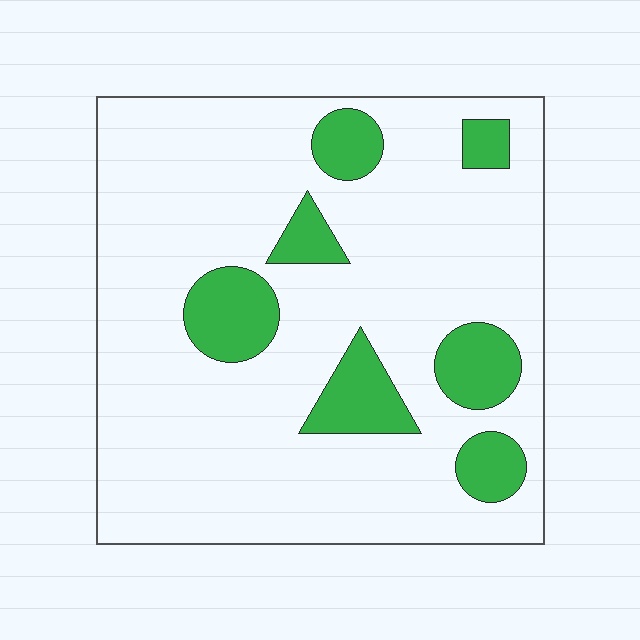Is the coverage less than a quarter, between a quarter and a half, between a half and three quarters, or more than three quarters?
Less than a quarter.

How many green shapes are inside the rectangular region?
7.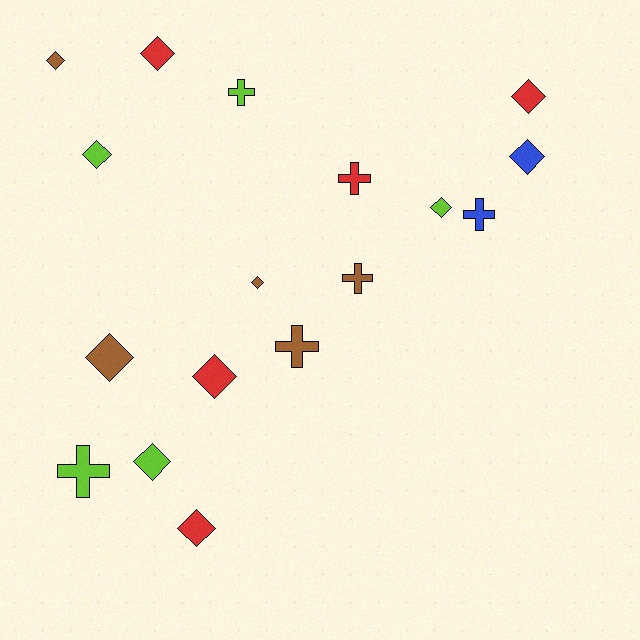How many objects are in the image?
There are 17 objects.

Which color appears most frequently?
Brown, with 5 objects.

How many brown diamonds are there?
There are 3 brown diamonds.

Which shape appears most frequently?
Diamond, with 11 objects.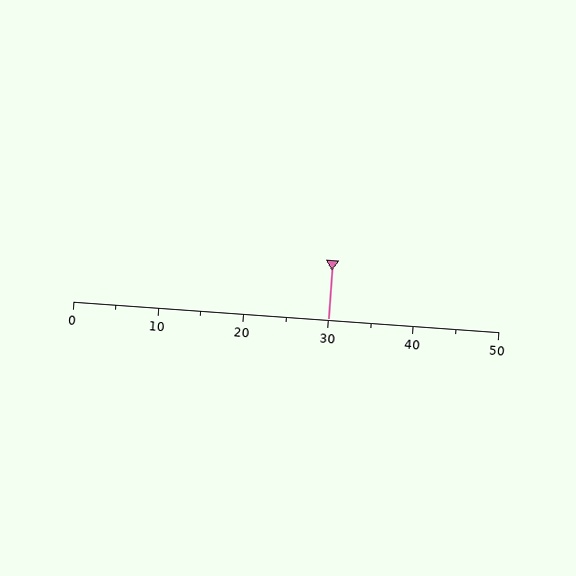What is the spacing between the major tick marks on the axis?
The major ticks are spaced 10 apart.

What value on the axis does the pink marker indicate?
The marker indicates approximately 30.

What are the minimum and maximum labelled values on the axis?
The axis runs from 0 to 50.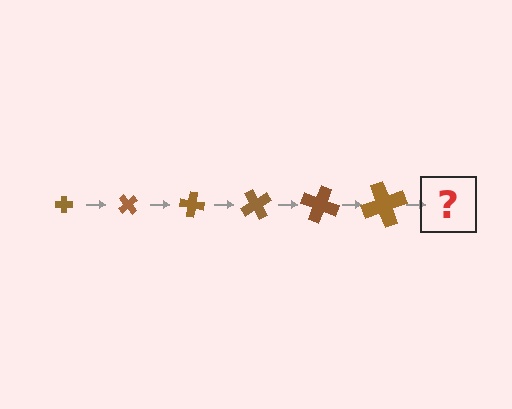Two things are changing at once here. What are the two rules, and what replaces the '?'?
The two rules are that the cross grows larger each step and it rotates 50 degrees each step. The '?' should be a cross, larger than the previous one and rotated 300 degrees from the start.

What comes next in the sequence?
The next element should be a cross, larger than the previous one and rotated 300 degrees from the start.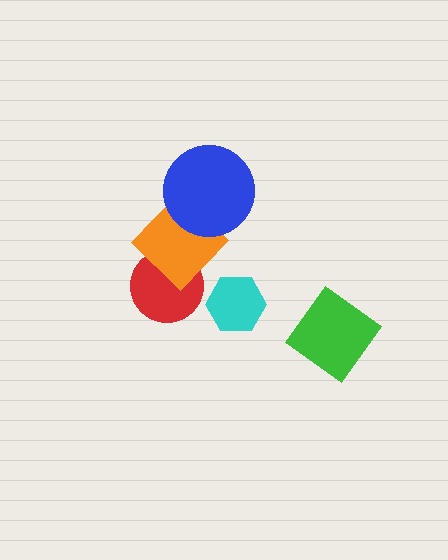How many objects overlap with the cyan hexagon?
0 objects overlap with the cyan hexagon.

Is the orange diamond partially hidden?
Yes, it is partially covered by another shape.